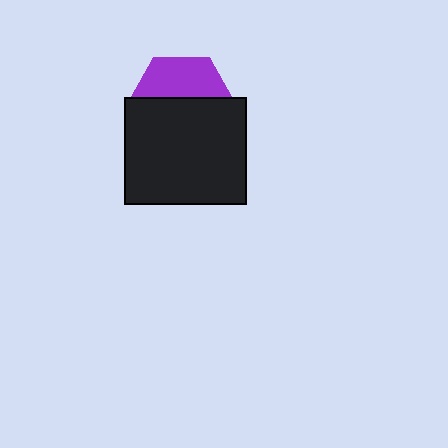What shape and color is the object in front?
The object in front is a black rectangle.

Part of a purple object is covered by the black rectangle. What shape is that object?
It is a hexagon.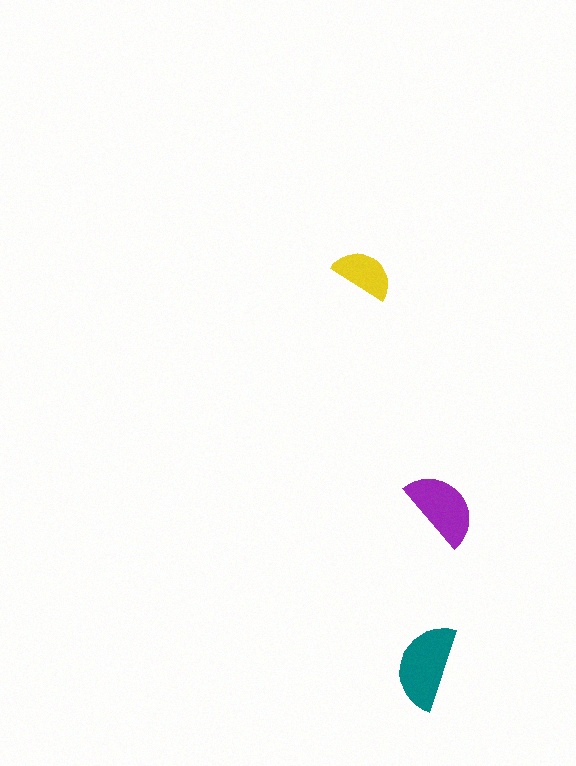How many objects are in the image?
There are 3 objects in the image.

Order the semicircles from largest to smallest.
the teal one, the purple one, the yellow one.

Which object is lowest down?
The teal semicircle is bottommost.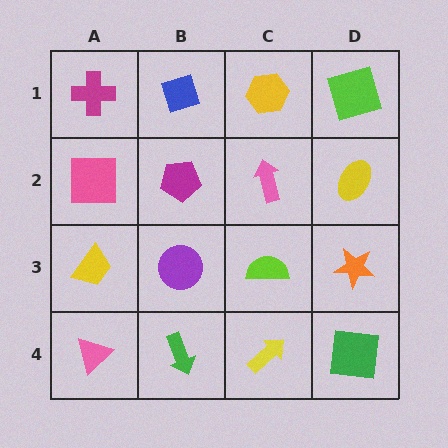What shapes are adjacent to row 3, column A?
A pink square (row 2, column A), a pink triangle (row 4, column A), a purple circle (row 3, column B).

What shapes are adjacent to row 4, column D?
An orange star (row 3, column D), a yellow arrow (row 4, column C).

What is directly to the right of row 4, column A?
A green arrow.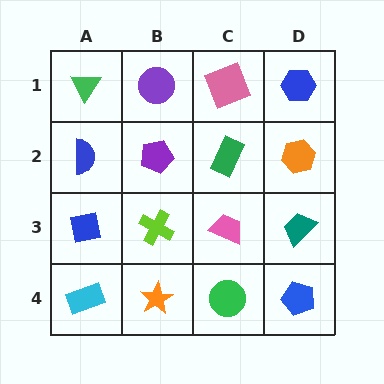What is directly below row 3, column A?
A cyan rectangle.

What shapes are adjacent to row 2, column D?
A blue hexagon (row 1, column D), a teal trapezoid (row 3, column D), a green rectangle (row 2, column C).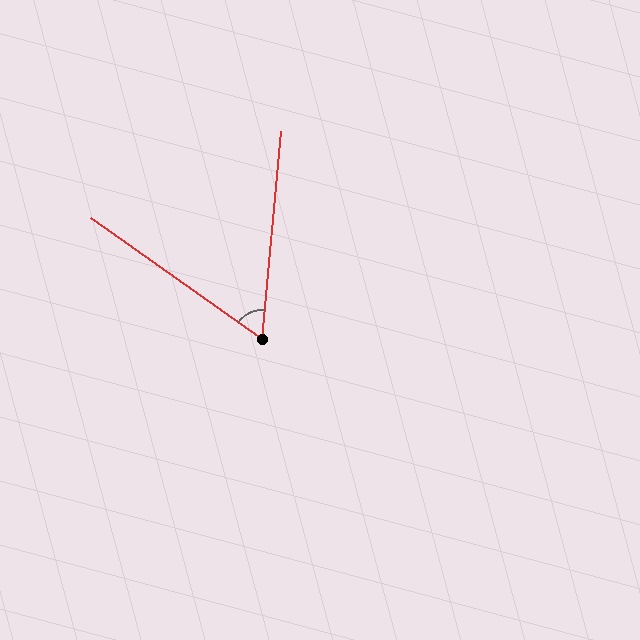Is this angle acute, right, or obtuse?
It is acute.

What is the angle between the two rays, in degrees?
Approximately 60 degrees.